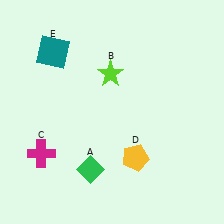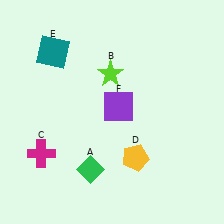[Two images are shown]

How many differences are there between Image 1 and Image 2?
There is 1 difference between the two images.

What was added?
A purple square (F) was added in Image 2.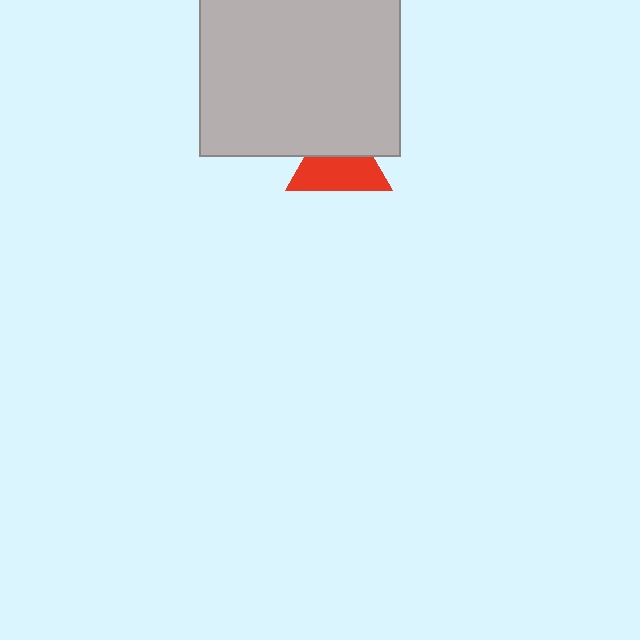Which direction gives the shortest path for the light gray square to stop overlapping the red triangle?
Moving up gives the shortest separation.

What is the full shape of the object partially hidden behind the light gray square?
The partially hidden object is a red triangle.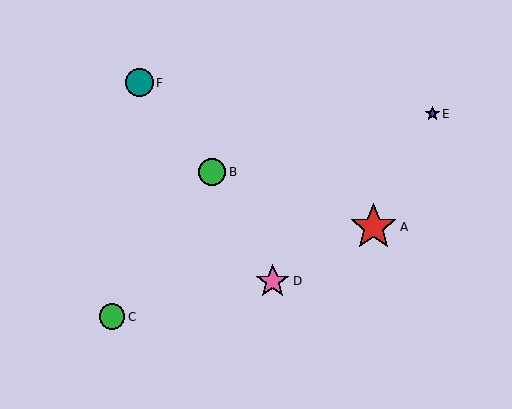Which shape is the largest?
The red star (labeled A) is the largest.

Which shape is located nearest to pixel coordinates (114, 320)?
The green circle (labeled C) at (112, 317) is nearest to that location.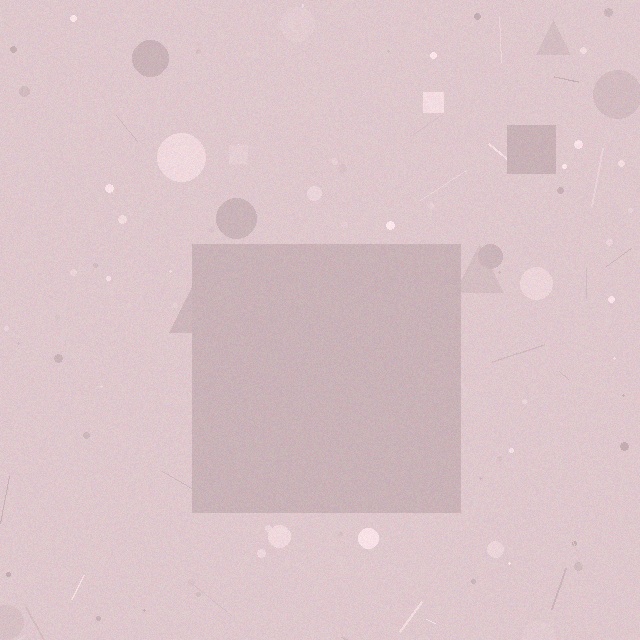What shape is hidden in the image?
A square is hidden in the image.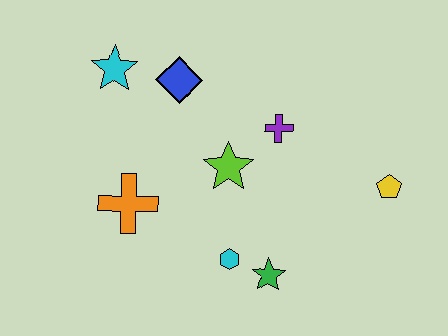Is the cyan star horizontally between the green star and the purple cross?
No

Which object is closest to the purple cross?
The lime star is closest to the purple cross.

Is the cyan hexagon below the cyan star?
Yes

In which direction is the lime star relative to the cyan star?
The lime star is to the right of the cyan star.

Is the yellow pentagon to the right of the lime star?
Yes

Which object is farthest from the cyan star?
The yellow pentagon is farthest from the cyan star.